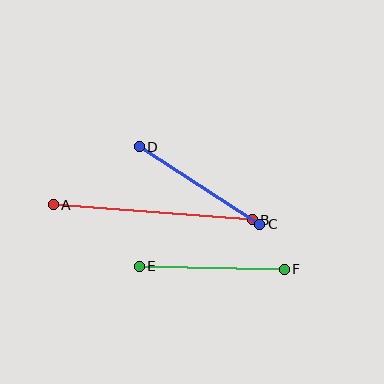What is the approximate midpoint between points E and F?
The midpoint is at approximately (212, 268) pixels.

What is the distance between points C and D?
The distance is approximately 143 pixels.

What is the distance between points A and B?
The distance is approximately 200 pixels.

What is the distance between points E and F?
The distance is approximately 145 pixels.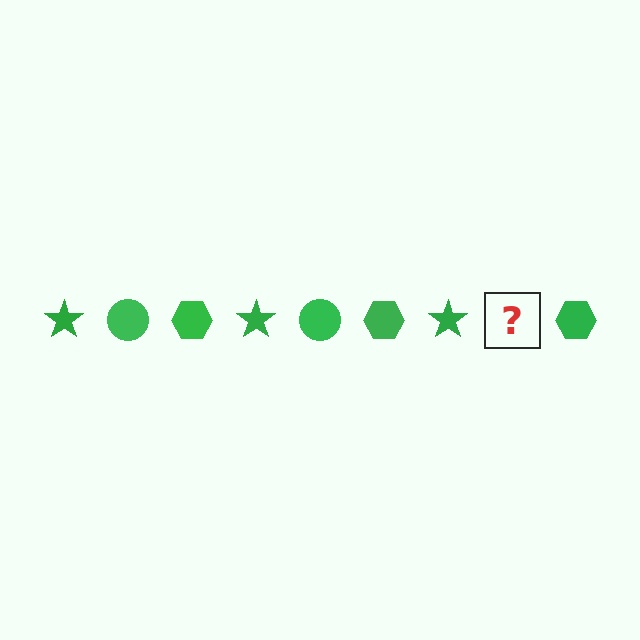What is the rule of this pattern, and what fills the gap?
The rule is that the pattern cycles through star, circle, hexagon shapes in green. The gap should be filled with a green circle.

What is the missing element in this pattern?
The missing element is a green circle.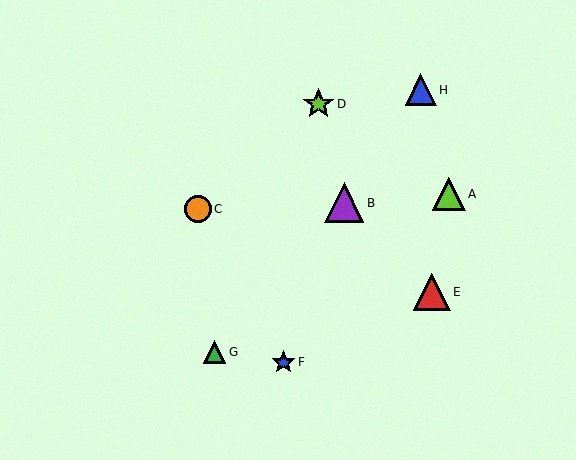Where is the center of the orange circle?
The center of the orange circle is at (198, 209).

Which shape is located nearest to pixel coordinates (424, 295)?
The red triangle (labeled E) at (432, 292) is nearest to that location.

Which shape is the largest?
The purple triangle (labeled B) is the largest.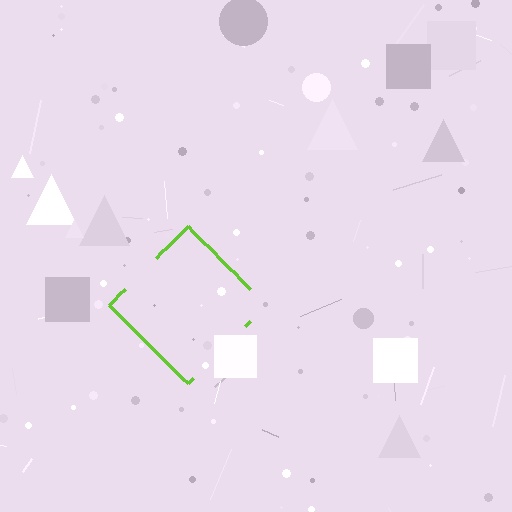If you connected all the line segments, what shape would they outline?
They would outline a diamond.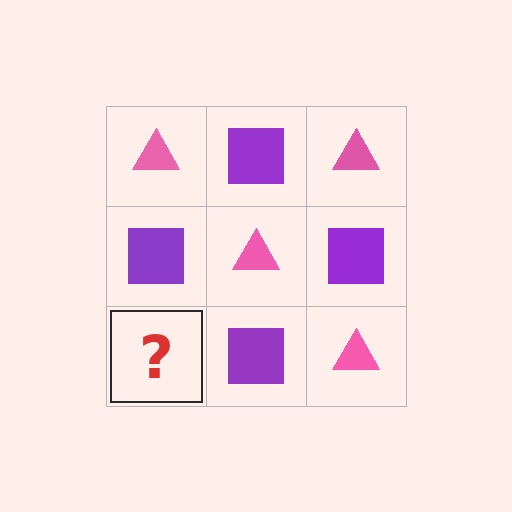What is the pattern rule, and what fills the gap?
The rule is that it alternates pink triangle and purple square in a checkerboard pattern. The gap should be filled with a pink triangle.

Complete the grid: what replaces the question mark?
The question mark should be replaced with a pink triangle.